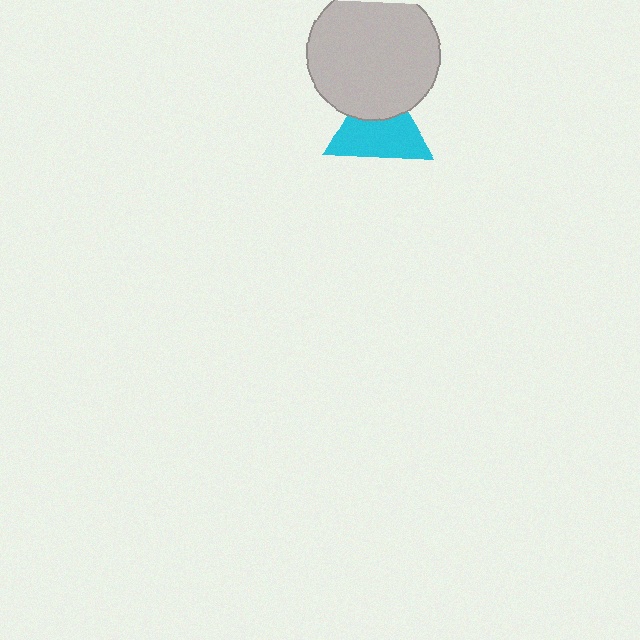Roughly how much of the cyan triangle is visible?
Most of it is visible (roughly 65%).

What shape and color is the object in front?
The object in front is a light gray circle.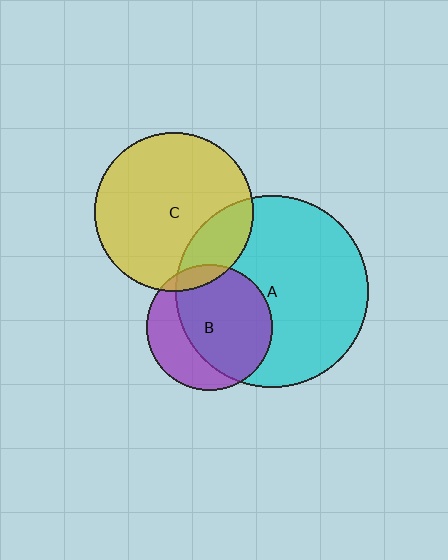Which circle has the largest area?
Circle A (cyan).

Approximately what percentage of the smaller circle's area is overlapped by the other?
Approximately 65%.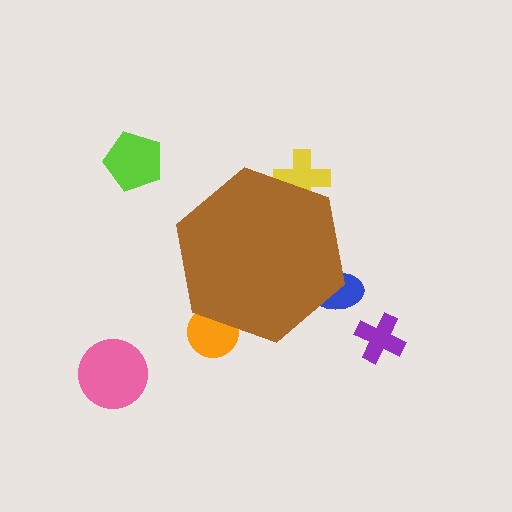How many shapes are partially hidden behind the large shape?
3 shapes are partially hidden.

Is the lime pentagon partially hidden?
No, the lime pentagon is fully visible.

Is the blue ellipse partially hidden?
Yes, the blue ellipse is partially hidden behind the brown hexagon.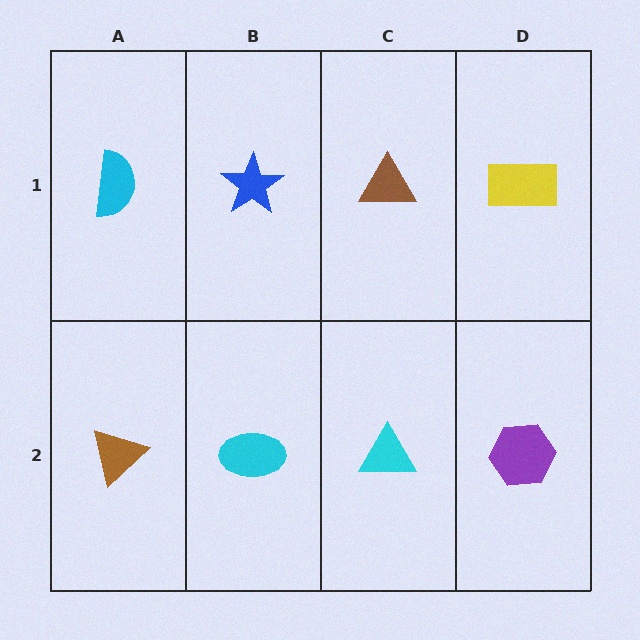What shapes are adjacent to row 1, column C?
A cyan triangle (row 2, column C), a blue star (row 1, column B), a yellow rectangle (row 1, column D).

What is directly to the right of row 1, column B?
A brown triangle.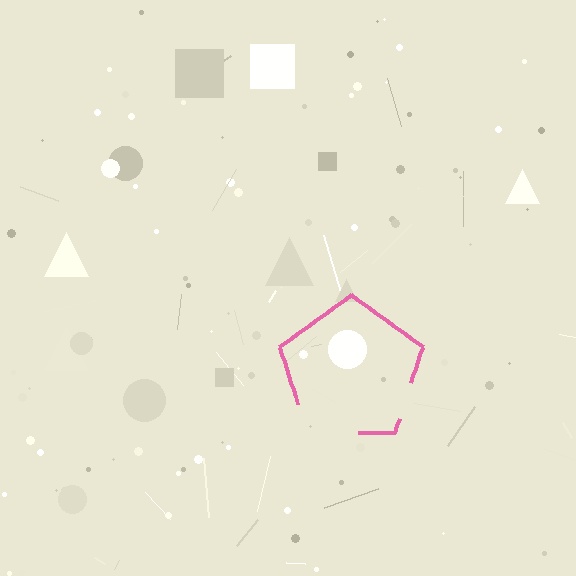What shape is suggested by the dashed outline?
The dashed outline suggests a pentagon.